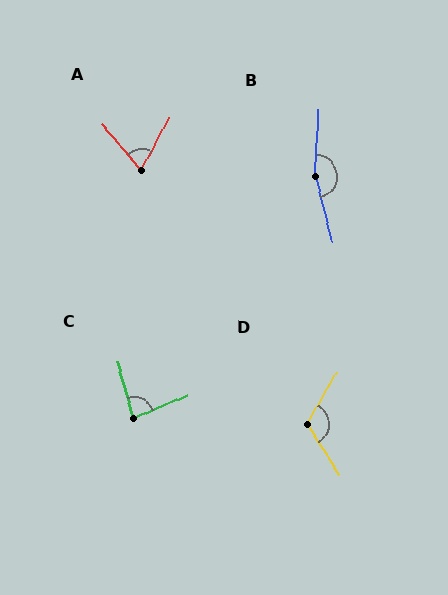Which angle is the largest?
B, at approximately 163 degrees.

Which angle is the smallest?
A, at approximately 67 degrees.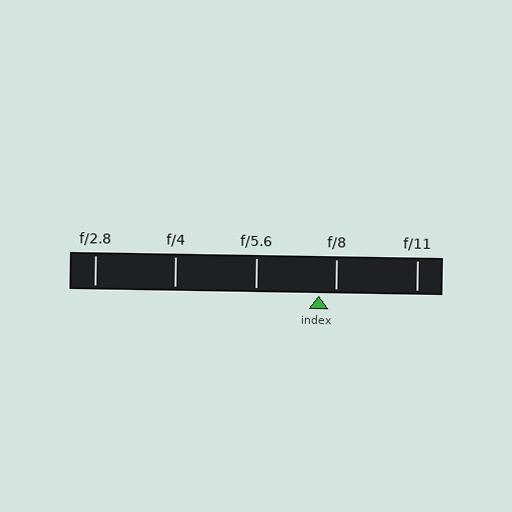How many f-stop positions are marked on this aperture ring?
There are 5 f-stop positions marked.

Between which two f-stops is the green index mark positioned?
The index mark is between f/5.6 and f/8.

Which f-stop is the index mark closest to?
The index mark is closest to f/8.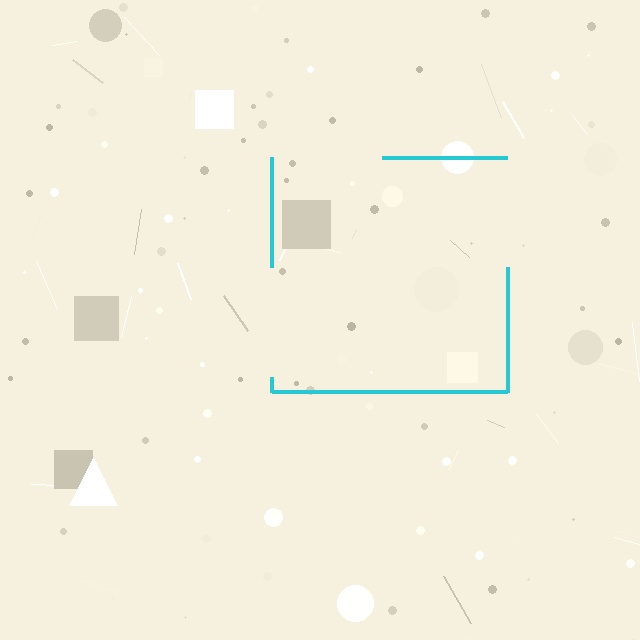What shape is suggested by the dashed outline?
The dashed outline suggests a square.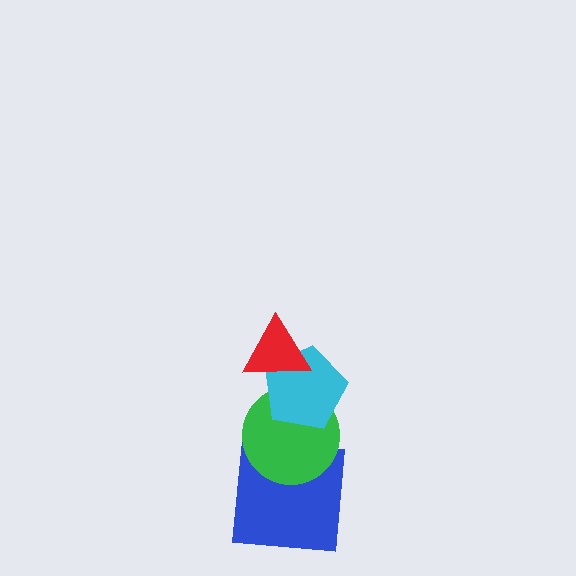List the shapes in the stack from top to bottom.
From top to bottom: the red triangle, the cyan pentagon, the green circle, the blue square.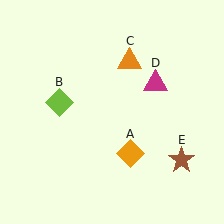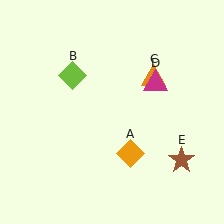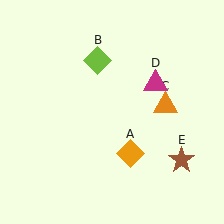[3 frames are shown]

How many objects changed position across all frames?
2 objects changed position: lime diamond (object B), orange triangle (object C).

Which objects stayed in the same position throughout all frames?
Orange diamond (object A) and magenta triangle (object D) and brown star (object E) remained stationary.